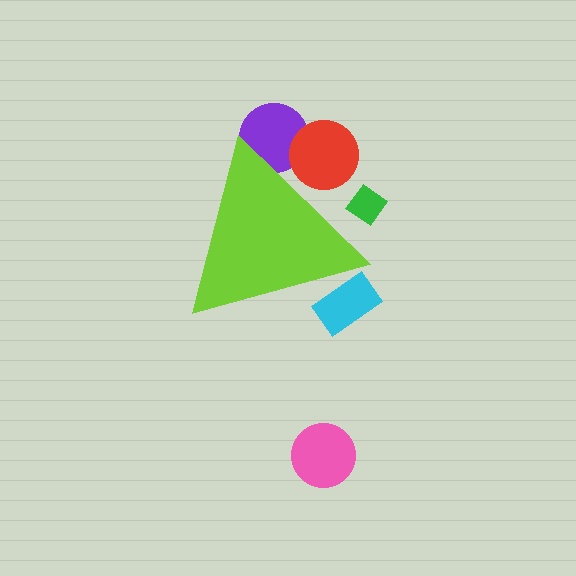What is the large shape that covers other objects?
A lime triangle.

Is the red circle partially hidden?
Yes, the red circle is partially hidden behind the lime triangle.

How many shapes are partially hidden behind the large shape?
4 shapes are partially hidden.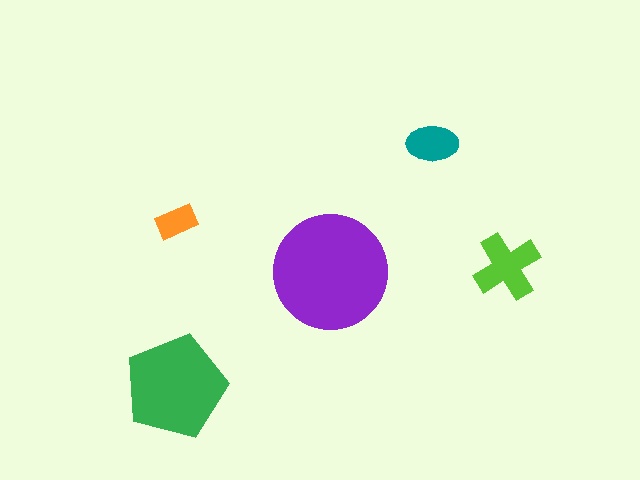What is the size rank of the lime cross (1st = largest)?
3rd.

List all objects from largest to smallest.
The purple circle, the green pentagon, the lime cross, the teal ellipse, the orange rectangle.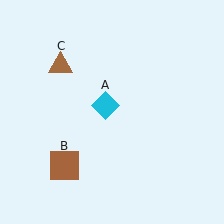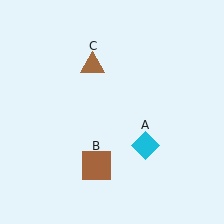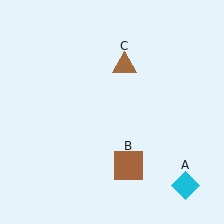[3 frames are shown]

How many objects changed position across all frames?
3 objects changed position: cyan diamond (object A), brown square (object B), brown triangle (object C).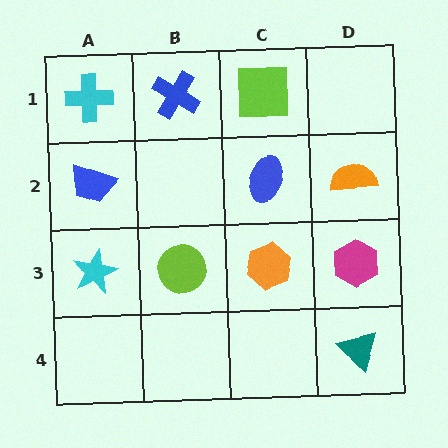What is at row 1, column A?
A cyan cross.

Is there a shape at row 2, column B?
No, that cell is empty.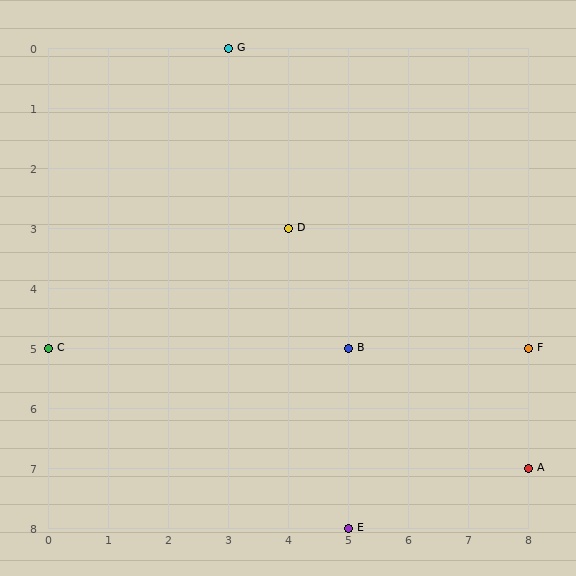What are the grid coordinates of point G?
Point G is at grid coordinates (3, 0).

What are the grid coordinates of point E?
Point E is at grid coordinates (5, 8).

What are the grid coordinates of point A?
Point A is at grid coordinates (8, 7).